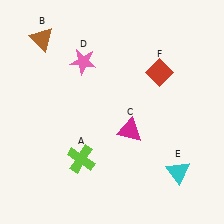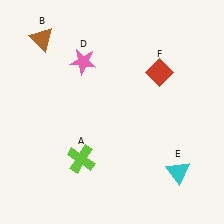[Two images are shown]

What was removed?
The magenta triangle (C) was removed in Image 2.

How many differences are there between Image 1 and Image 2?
There is 1 difference between the two images.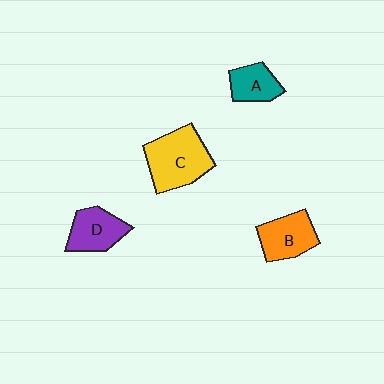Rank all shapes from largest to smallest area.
From largest to smallest: C (yellow), B (orange), D (purple), A (teal).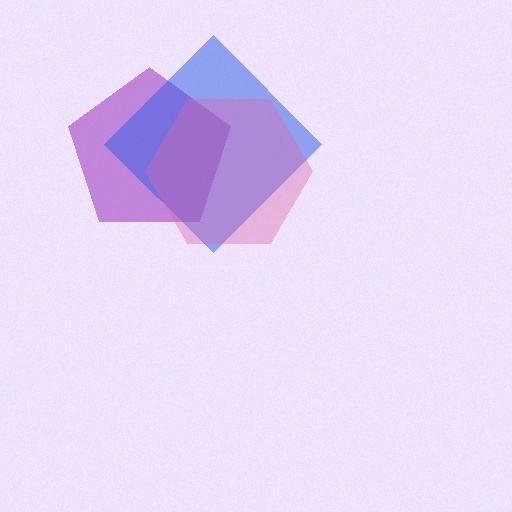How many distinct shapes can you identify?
There are 3 distinct shapes: a purple pentagon, a blue diamond, a pink hexagon.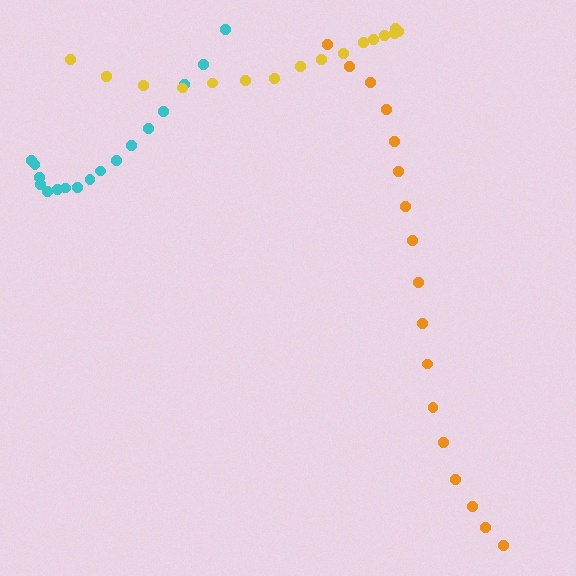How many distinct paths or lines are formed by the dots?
There are 3 distinct paths.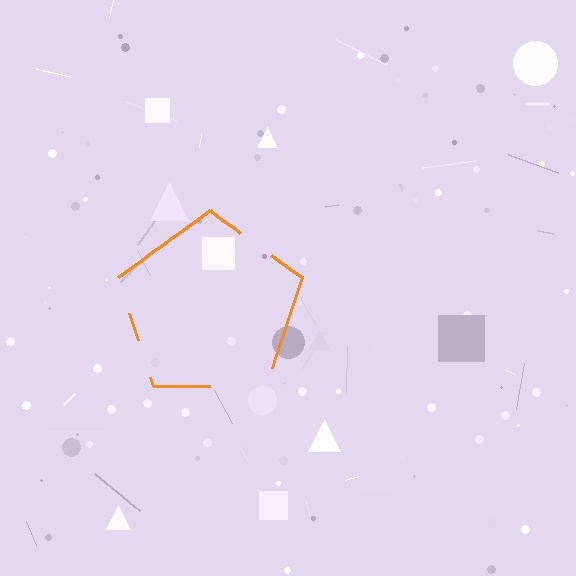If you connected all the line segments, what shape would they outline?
They would outline a pentagon.